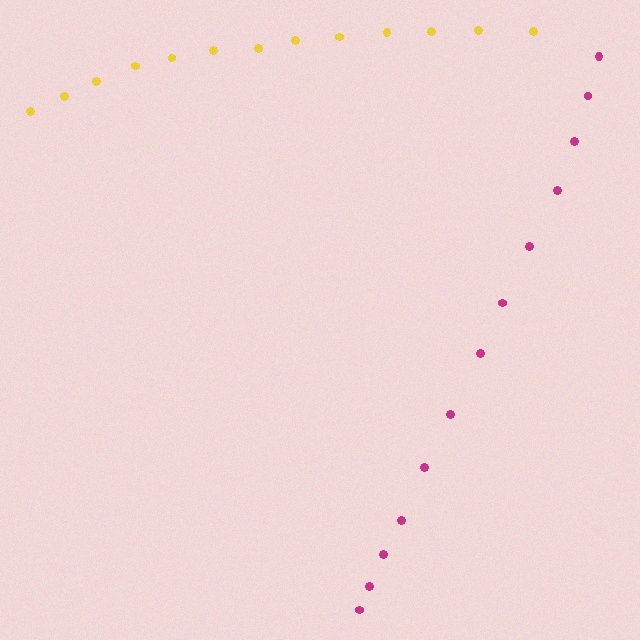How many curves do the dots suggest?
There are 2 distinct paths.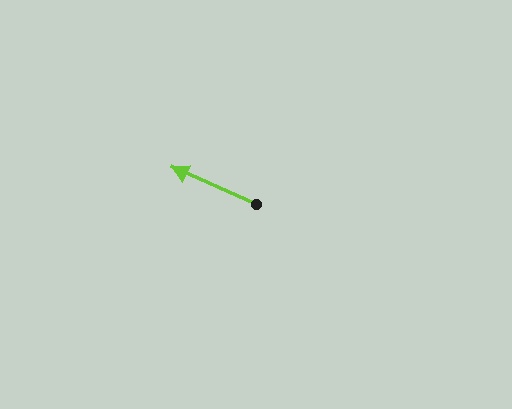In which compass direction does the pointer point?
Northwest.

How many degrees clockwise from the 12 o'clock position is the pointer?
Approximately 294 degrees.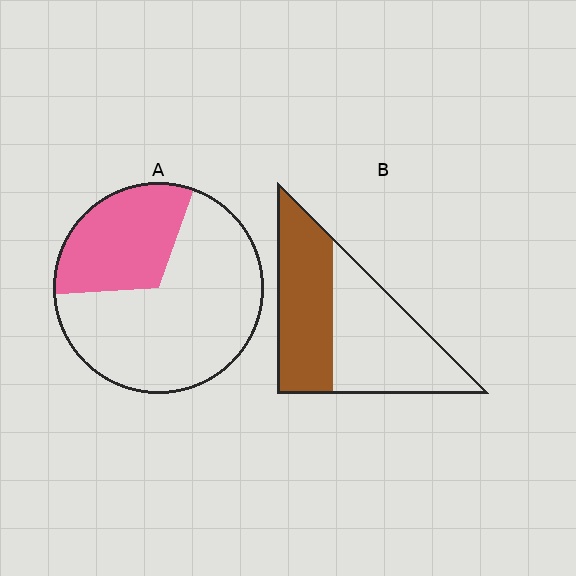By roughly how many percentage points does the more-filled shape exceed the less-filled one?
By roughly 15 percentage points (B over A).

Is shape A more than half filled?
No.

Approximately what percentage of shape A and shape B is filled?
A is approximately 30% and B is approximately 45%.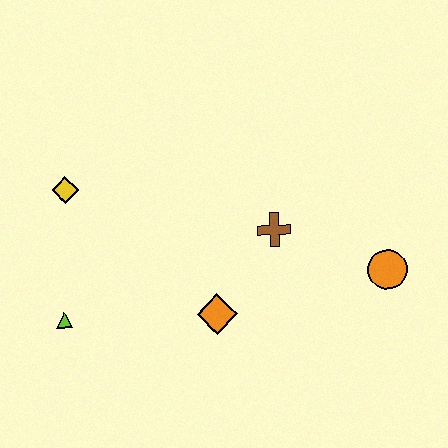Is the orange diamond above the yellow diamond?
No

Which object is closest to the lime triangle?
The yellow diamond is closest to the lime triangle.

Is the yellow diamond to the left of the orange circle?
Yes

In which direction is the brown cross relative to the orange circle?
The brown cross is to the left of the orange circle.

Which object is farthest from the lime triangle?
The orange circle is farthest from the lime triangle.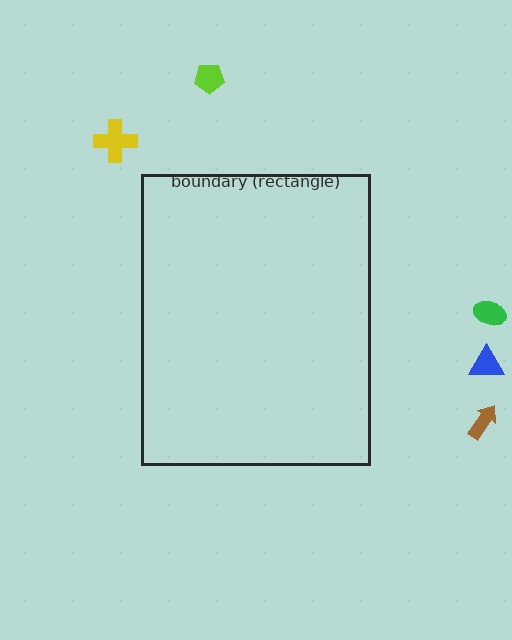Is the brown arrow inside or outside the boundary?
Outside.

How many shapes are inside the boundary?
0 inside, 5 outside.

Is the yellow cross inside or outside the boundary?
Outside.